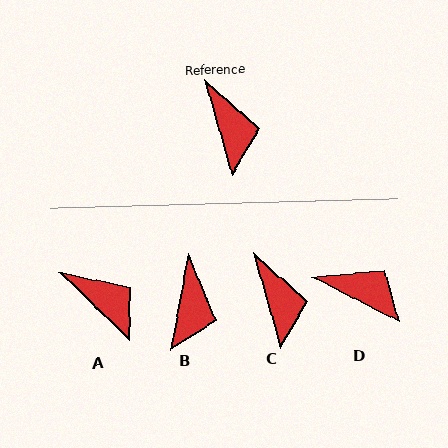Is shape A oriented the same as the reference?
No, it is off by about 30 degrees.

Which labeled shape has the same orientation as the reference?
C.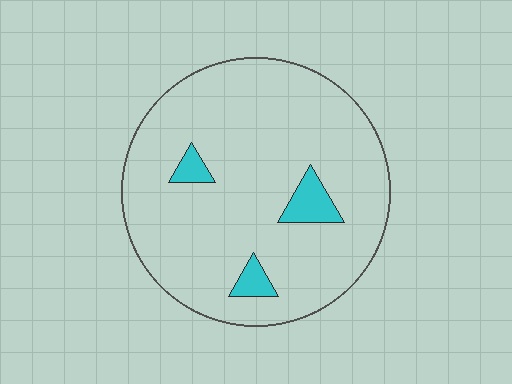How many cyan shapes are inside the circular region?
3.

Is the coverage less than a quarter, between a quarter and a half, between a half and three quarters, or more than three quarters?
Less than a quarter.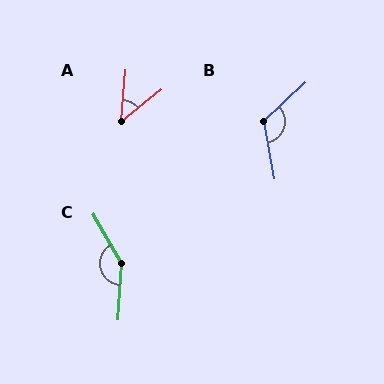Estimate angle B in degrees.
Approximately 123 degrees.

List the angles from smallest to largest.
A (46°), B (123°), C (147°).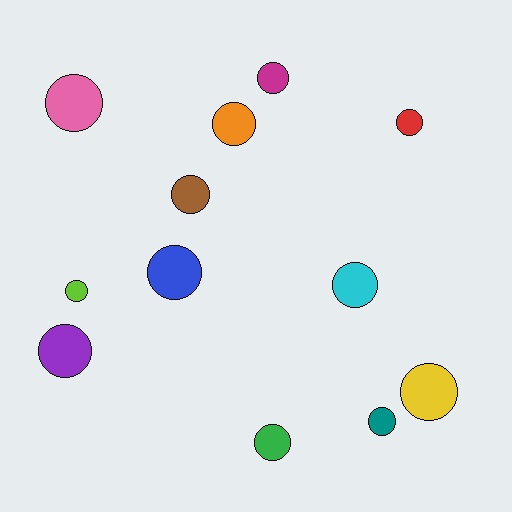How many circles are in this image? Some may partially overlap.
There are 12 circles.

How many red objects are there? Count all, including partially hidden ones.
There is 1 red object.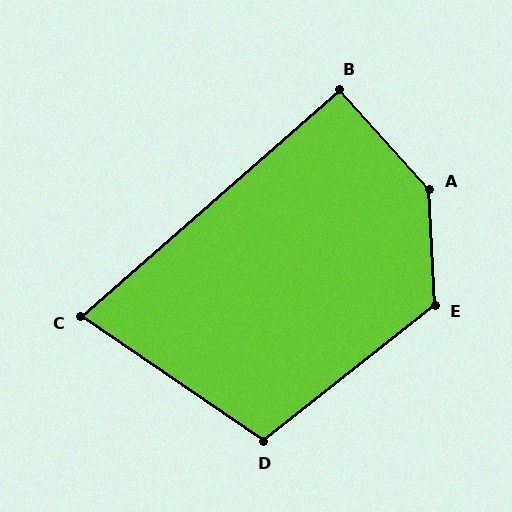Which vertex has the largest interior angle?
A, at approximately 141 degrees.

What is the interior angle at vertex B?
Approximately 91 degrees (approximately right).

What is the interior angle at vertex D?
Approximately 107 degrees (obtuse).